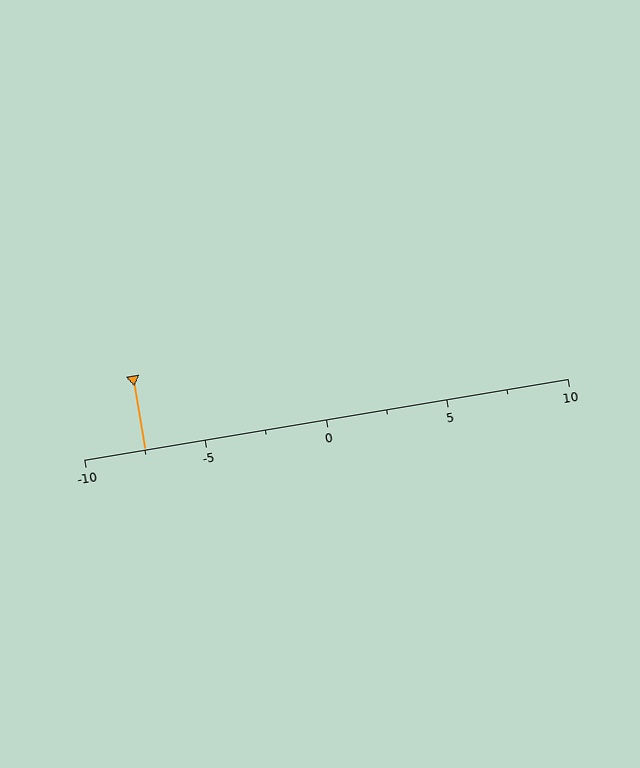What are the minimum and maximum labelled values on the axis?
The axis runs from -10 to 10.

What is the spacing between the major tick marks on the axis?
The major ticks are spaced 5 apart.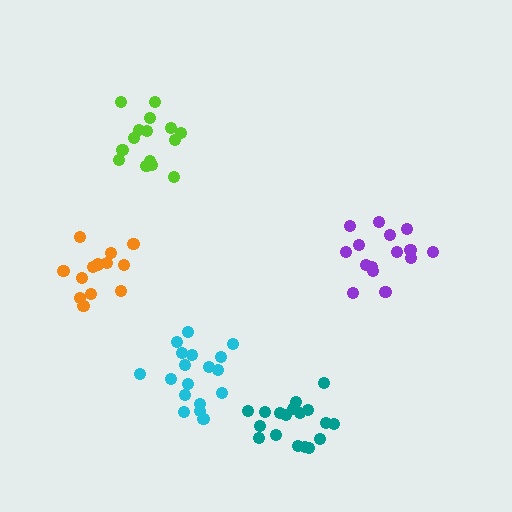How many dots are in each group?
Group 1: 15 dots, Group 2: 15 dots, Group 3: 18 dots, Group 4: 13 dots, Group 5: 19 dots (80 total).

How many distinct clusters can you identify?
There are 5 distinct clusters.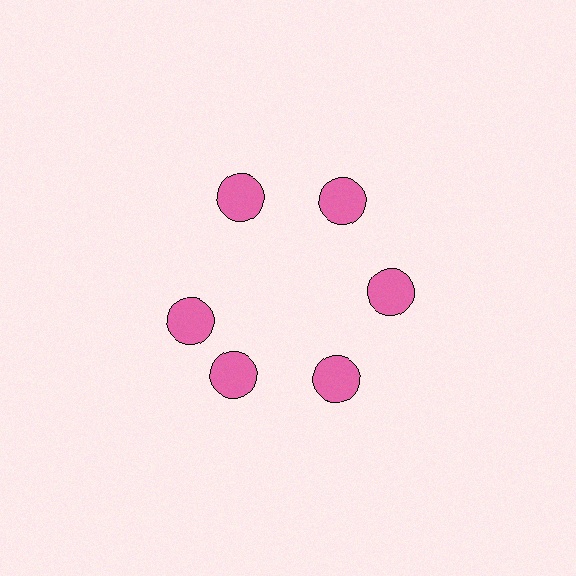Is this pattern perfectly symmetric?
No. The 6 pink circles are arranged in a ring, but one element near the 9 o'clock position is rotated out of alignment along the ring, breaking the 6-fold rotational symmetry.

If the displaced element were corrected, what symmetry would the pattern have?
It would have 6-fold rotational symmetry — the pattern would map onto itself every 60 degrees.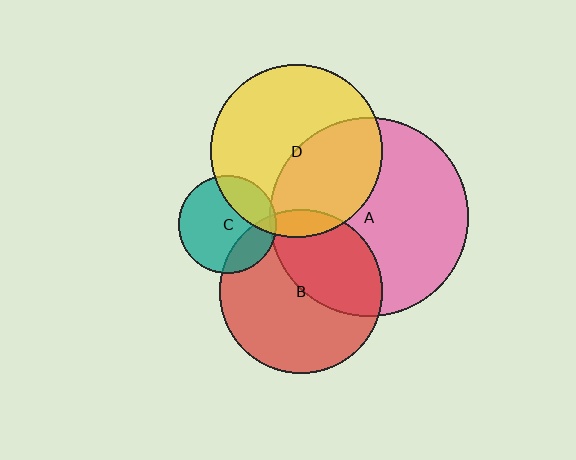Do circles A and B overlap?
Yes.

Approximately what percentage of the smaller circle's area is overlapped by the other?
Approximately 40%.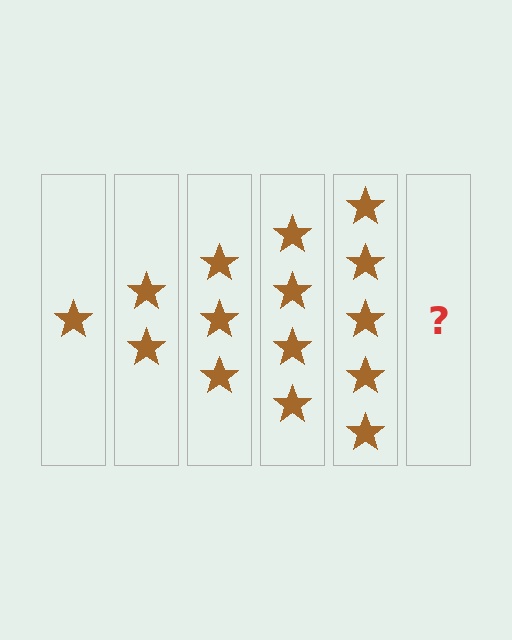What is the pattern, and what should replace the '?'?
The pattern is that each step adds one more star. The '?' should be 6 stars.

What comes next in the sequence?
The next element should be 6 stars.